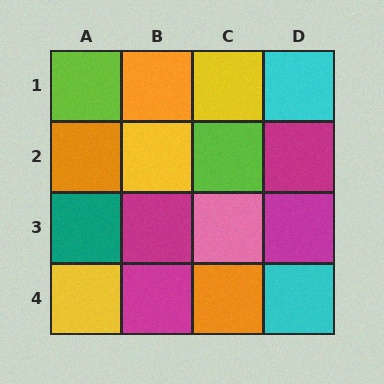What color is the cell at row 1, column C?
Yellow.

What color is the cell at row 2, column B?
Yellow.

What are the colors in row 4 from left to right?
Yellow, magenta, orange, cyan.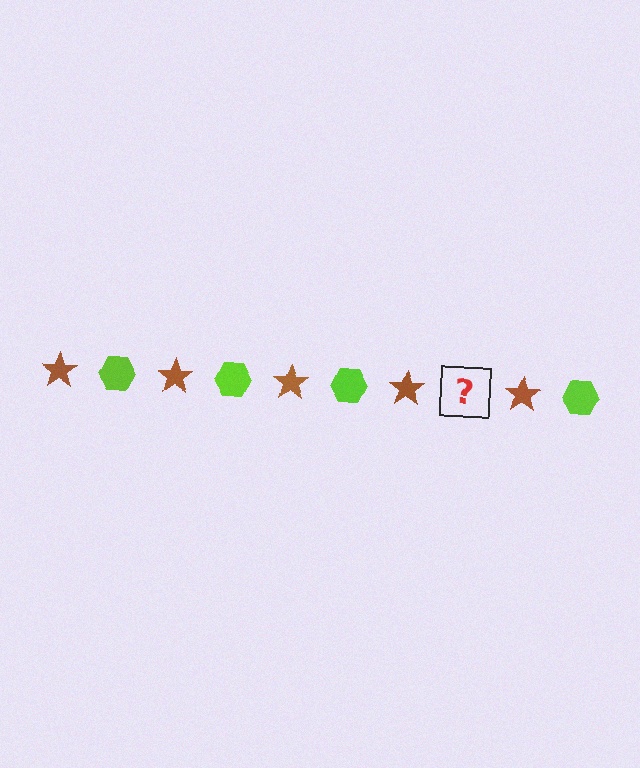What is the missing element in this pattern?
The missing element is a lime hexagon.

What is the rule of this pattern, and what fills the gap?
The rule is that the pattern alternates between brown star and lime hexagon. The gap should be filled with a lime hexagon.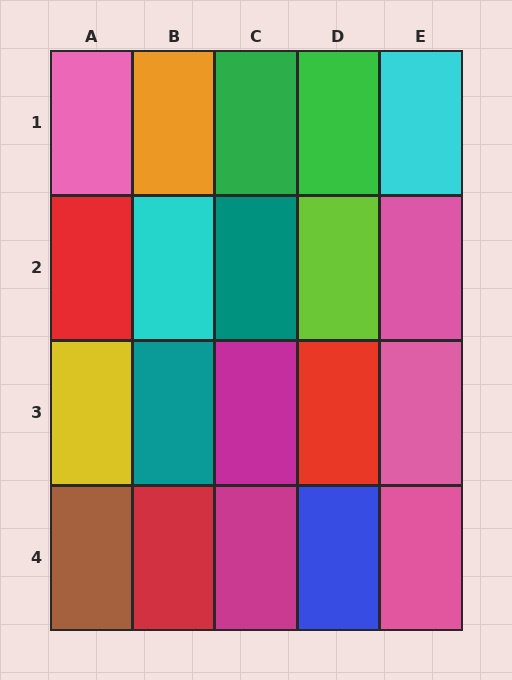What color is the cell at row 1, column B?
Orange.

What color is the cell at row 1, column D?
Green.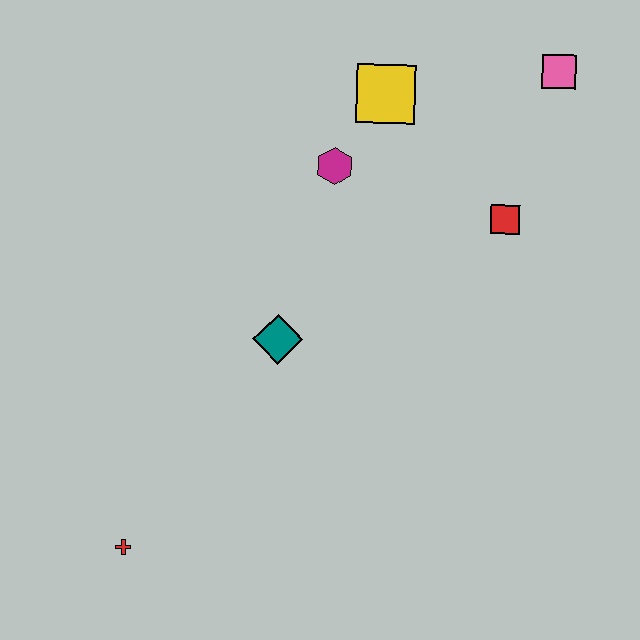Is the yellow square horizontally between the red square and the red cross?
Yes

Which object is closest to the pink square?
The red square is closest to the pink square.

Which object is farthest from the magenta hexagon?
The red cross is farthest from the magenta hexagon.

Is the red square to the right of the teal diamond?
Yes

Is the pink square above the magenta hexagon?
Yes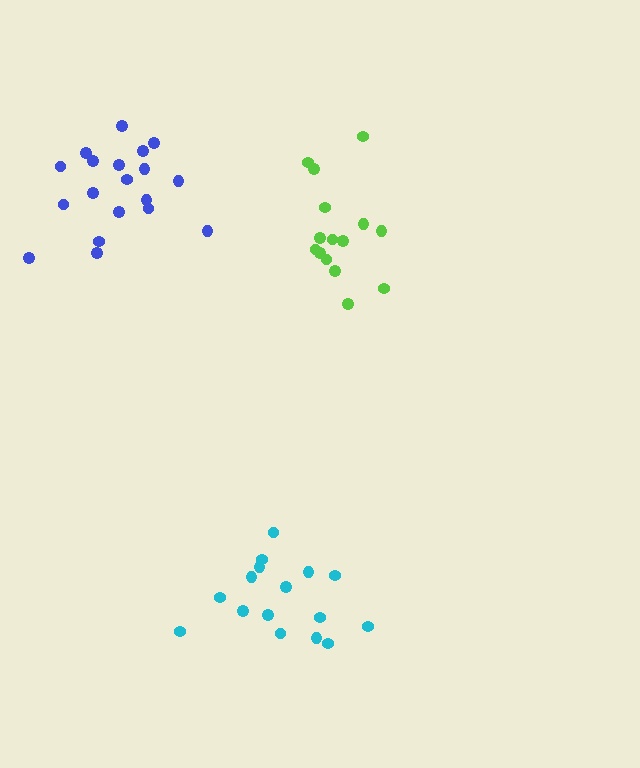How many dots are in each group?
Group 1: 15 dots, Group 2: 16 dots, Group 3: 19 dots (50 total).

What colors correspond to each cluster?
The clusters are colored: lime, cyan, blue.